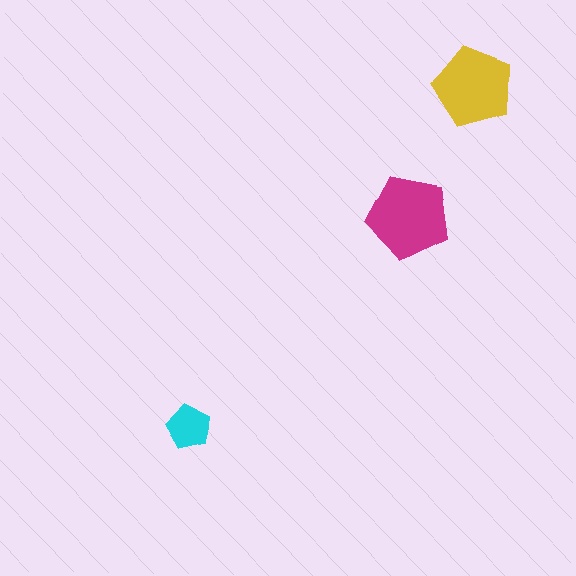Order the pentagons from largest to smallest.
the magenta one, the yellow one, the cyan one.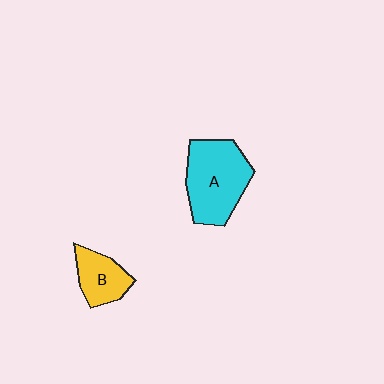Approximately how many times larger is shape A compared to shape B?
Approximately 1.9 times.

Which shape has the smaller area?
Shape B (yellow).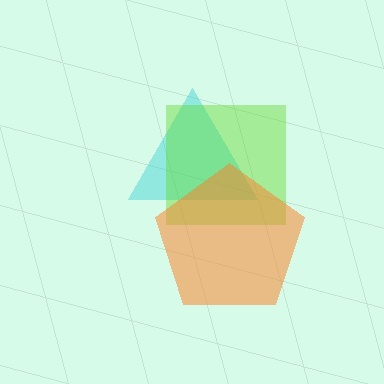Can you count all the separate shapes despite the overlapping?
Yes, there are 3 separate shapes.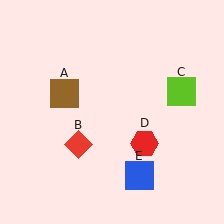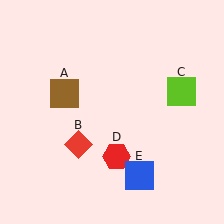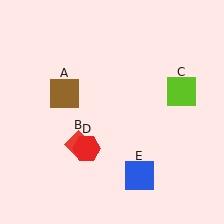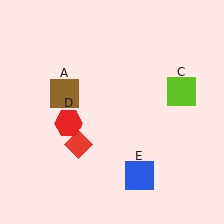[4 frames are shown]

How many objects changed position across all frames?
1 object changed position: red hexagon (object D).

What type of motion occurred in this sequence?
The red hexagon (object D) rotated clockwise around the center of the scene.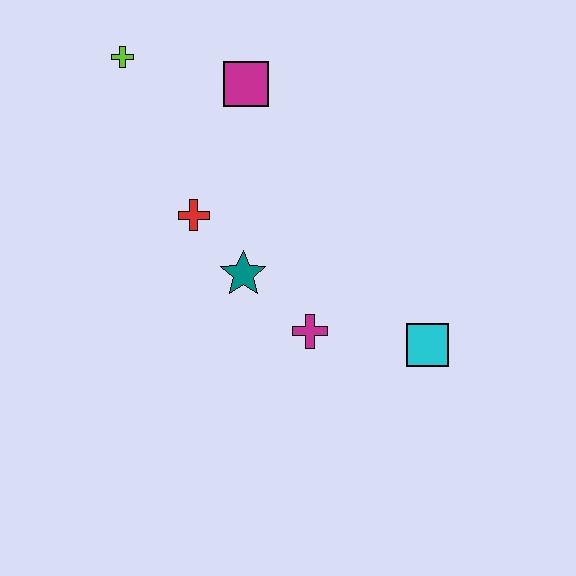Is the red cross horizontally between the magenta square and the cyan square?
No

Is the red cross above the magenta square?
No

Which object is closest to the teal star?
The red cross is closest to the teal star.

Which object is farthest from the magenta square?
The cyan square is farthest from the magenta square.